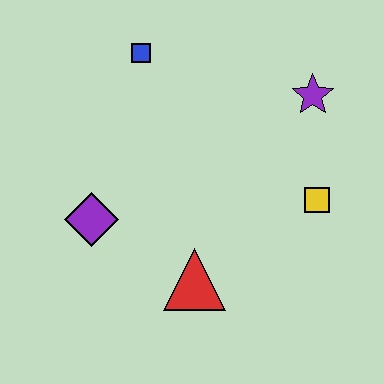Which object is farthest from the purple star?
The purple diamond is farthest from the purple star.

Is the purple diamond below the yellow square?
Yes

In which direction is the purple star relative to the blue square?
The purple star is to the right of the blue square.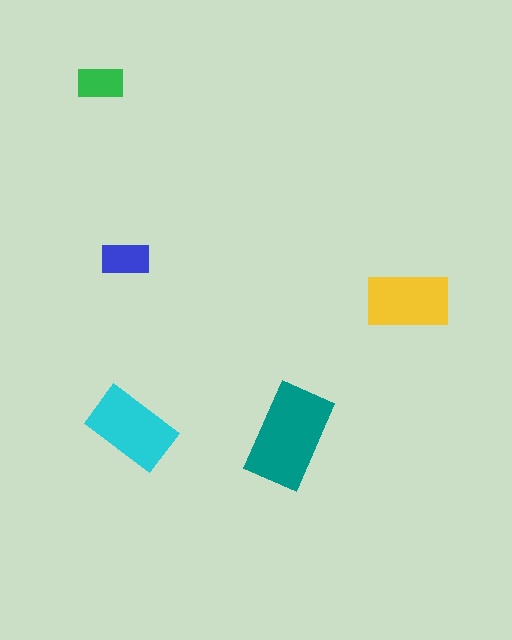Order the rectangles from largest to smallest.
the teal one, the cyan one, the yellow one, the blue one, the green one.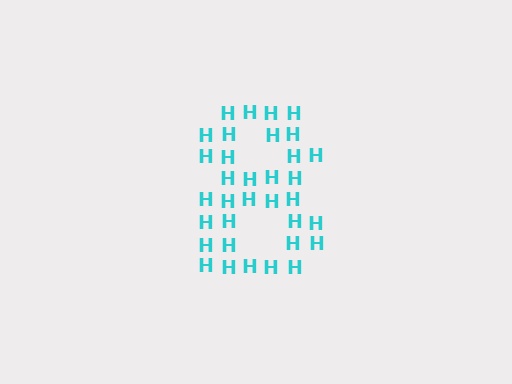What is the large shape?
The large shape is the digit 8.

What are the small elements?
The small elements are letter H's.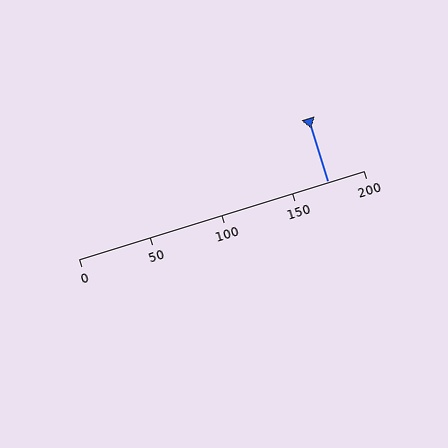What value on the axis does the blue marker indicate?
The marker indicates approximately 175.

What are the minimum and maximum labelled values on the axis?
The axis runs from 0 to 200.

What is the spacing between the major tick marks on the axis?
The major ticks are spaced 50 apart.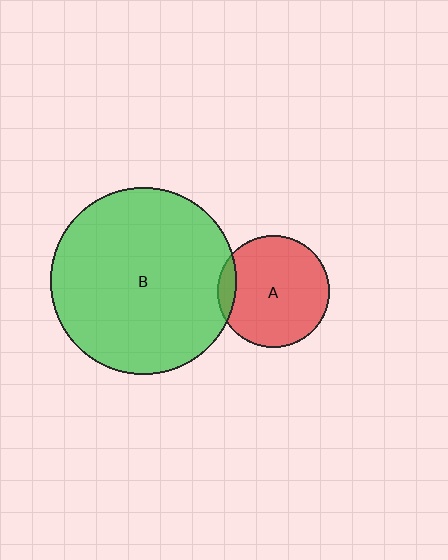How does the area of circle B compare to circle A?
Approximately 2.8 times.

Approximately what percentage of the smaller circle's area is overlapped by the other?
Approximately 10%.